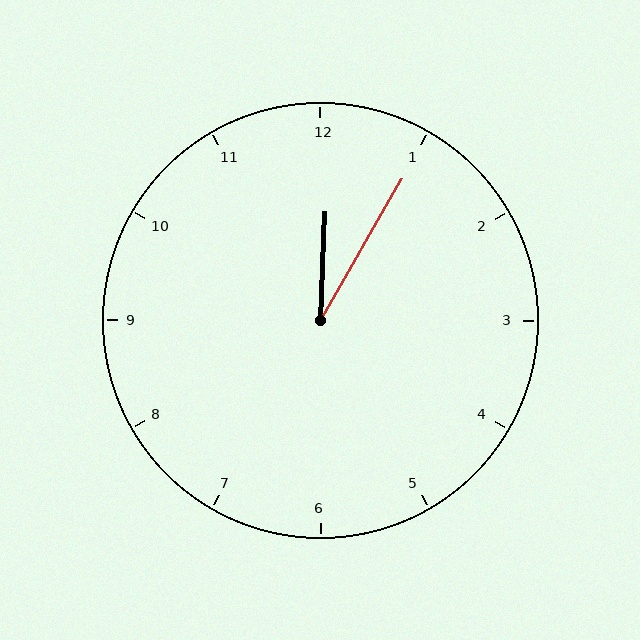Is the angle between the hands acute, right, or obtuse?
It is acute.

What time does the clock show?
12:05.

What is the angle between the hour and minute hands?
Approximately 28 degrees.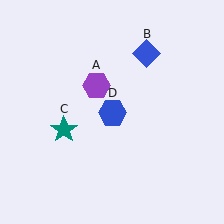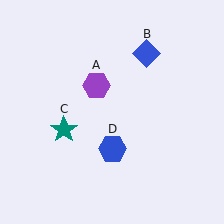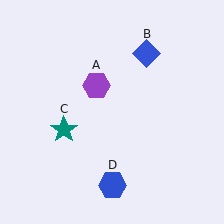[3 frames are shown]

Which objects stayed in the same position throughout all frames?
Purple hexagon (object A) and blue diamond (object B) and teal star (object C) remained stationary.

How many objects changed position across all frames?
1 object changed position: blue hexagon (object D).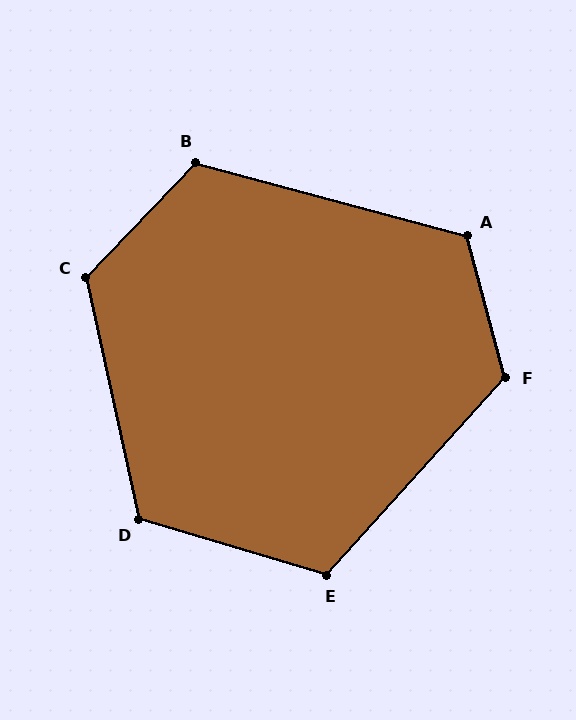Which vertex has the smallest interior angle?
E, at approximately 116 degrees.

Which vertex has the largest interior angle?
C, at approximately 124 degrees.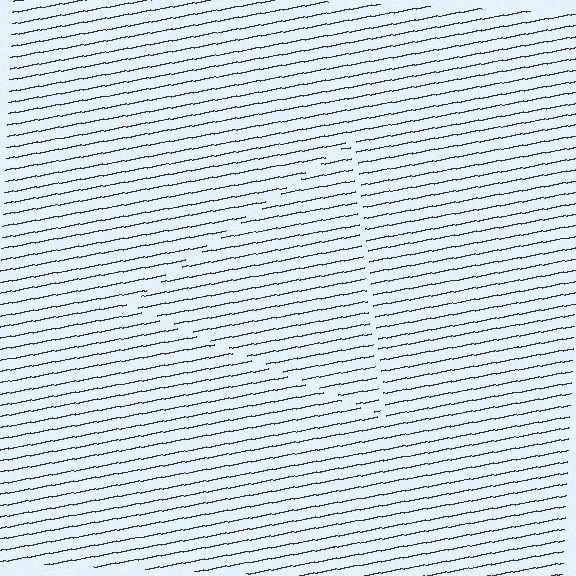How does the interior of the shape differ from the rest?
The interior of the shape contains the same grating, shifted by half a period — the contour is defined by the phase discontinuity where line-ends from the inner and outer gratings abut.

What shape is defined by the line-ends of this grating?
An illusory triangle. The interior of the shape contains the same grating, shifted by half a period — the contour is defined by the phase discontinuity where line-ends from the inner and outer gratings abut.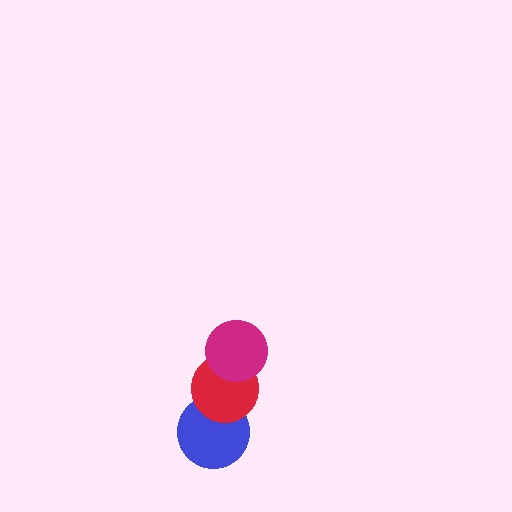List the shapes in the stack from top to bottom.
From top to bottom: the magenta circle, the red circle, the blue circle.